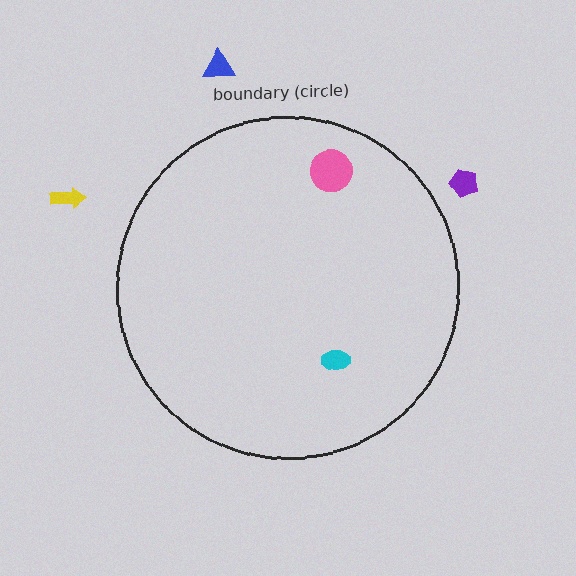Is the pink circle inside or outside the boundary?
Inside.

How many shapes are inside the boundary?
2 inside, 3 outside.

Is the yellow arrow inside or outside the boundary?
Outside.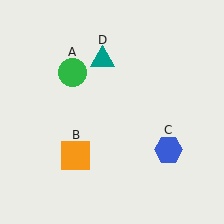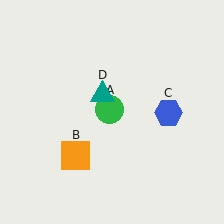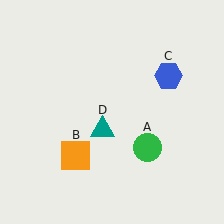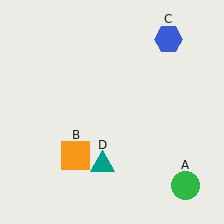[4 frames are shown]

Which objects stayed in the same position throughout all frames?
Orange square (object B) remained stationary.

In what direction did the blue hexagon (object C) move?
The blue hexagon (object C) moved up.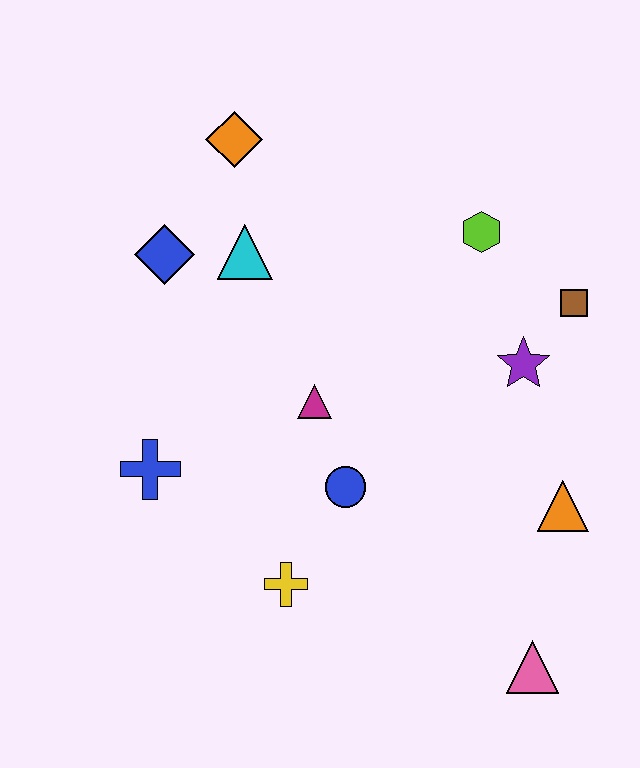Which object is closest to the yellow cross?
The blue circle is closest to the yellow cross.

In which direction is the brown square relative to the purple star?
The brown square is above the purple star.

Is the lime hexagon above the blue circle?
Yes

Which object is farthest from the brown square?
The blue cross is farthest from the brown square.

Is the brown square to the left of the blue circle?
No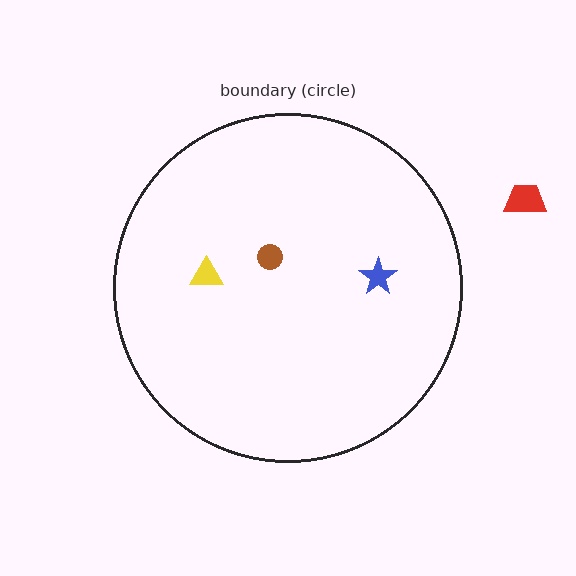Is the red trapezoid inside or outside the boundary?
Outside.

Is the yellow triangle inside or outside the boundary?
Inside.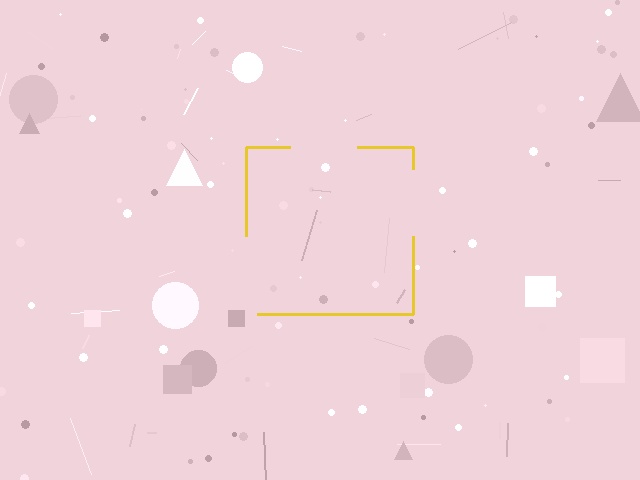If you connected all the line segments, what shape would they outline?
They would outline a square.